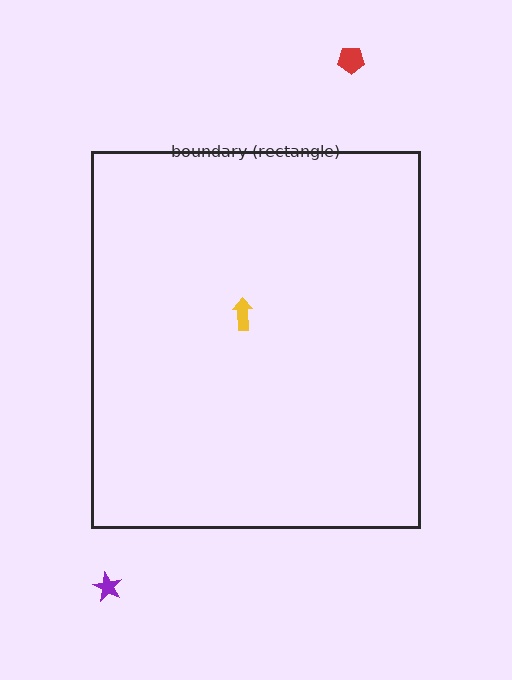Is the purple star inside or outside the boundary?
Outside.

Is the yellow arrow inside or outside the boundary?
Inside.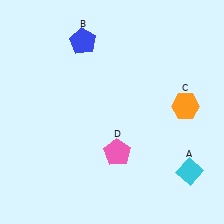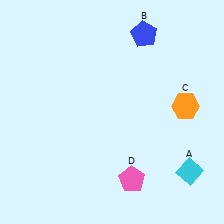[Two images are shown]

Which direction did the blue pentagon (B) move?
The blue pentagon (B) moved right.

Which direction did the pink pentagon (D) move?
The pink pentagon (D) moved down.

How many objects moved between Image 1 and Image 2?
2 objects moved between the two images.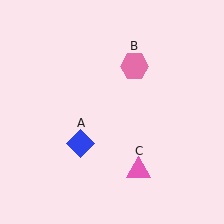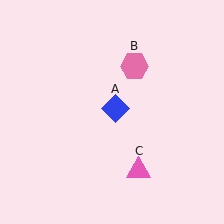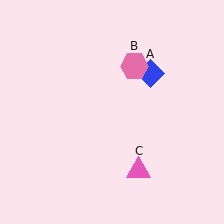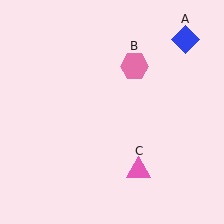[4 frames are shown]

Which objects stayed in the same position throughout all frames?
Pink hexagon (object B) and pink triangle (object C) remained stationary.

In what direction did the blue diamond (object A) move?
The blue diamond (object A) moved up and to the right.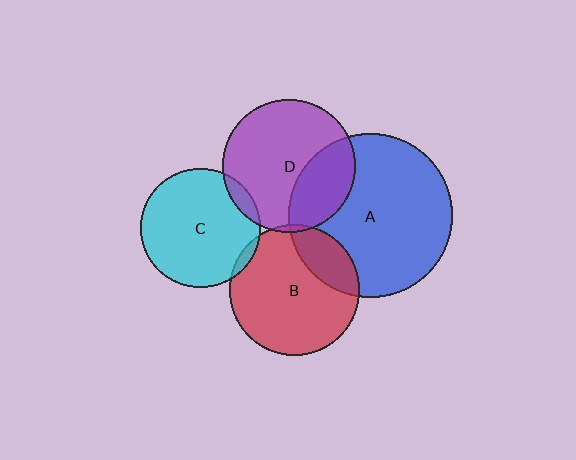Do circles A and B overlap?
Yes.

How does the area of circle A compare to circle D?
Approximately 1.5 times.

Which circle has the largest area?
Circle A (blue).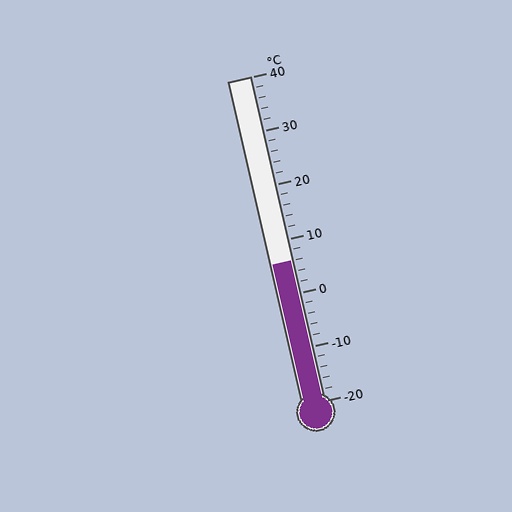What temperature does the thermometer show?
The thermometer shows approximately 6°C.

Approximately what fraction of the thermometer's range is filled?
The thermometer is filled to approximately 45% of its range.